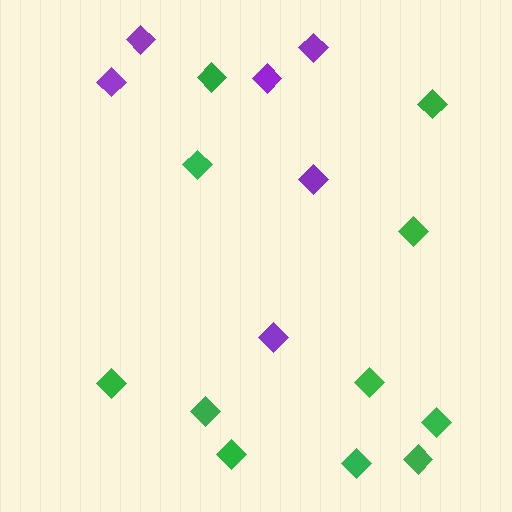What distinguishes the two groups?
There are 2 groups: one group of green diamonds (11) and one group of purple diamonds (6).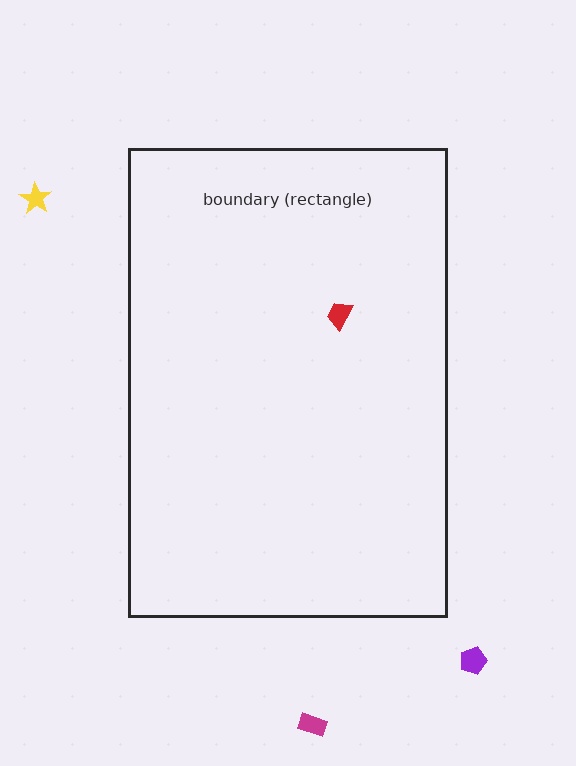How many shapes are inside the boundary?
1 inside, 3 outside.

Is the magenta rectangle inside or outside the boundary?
Outside.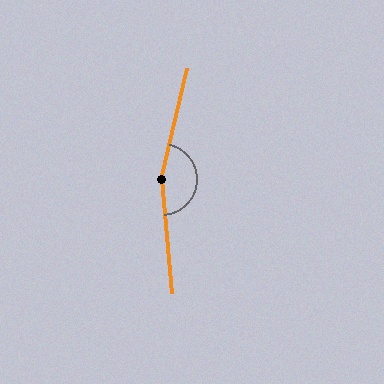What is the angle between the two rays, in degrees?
Approximately 162 degrees.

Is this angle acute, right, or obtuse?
It is obtuse.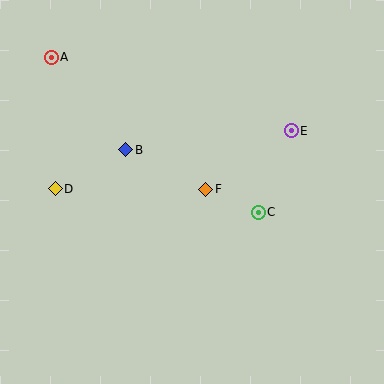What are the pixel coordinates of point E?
Point E is at (291, 131).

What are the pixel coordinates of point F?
Point F is at (206, 189).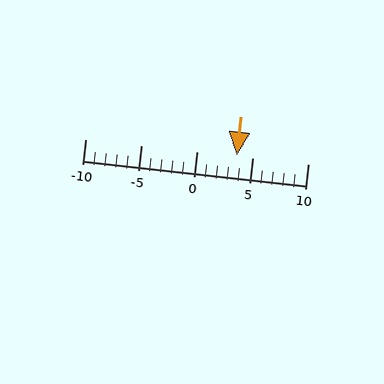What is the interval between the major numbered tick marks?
The major tick marks are spaced 5 units apart.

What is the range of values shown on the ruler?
The ruler shows values from -10 to 10.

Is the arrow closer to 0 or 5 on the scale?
The arrow is closer to 5.